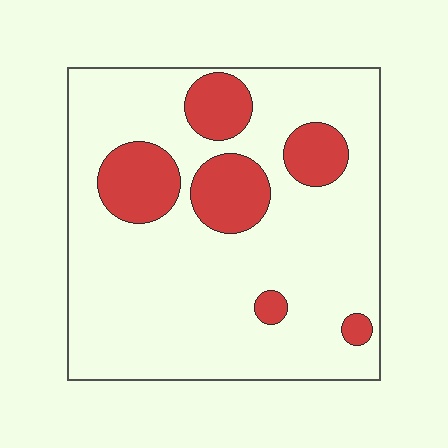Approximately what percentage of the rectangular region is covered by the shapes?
Approximately 20%.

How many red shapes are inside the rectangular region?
6.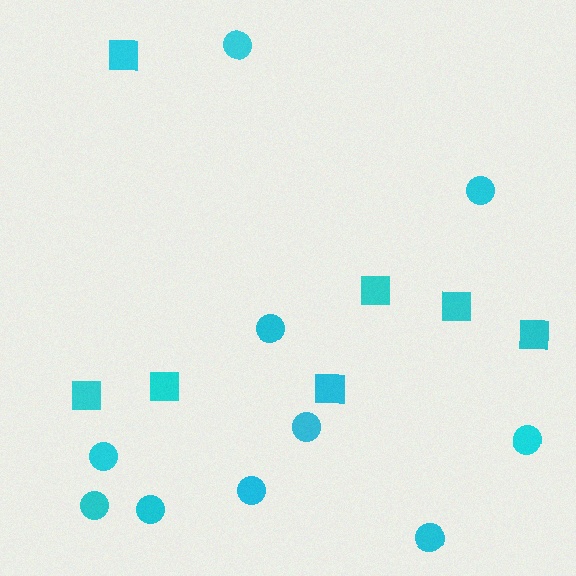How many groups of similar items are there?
There are 2 groups: one group of squares (7) and one group of circles (10).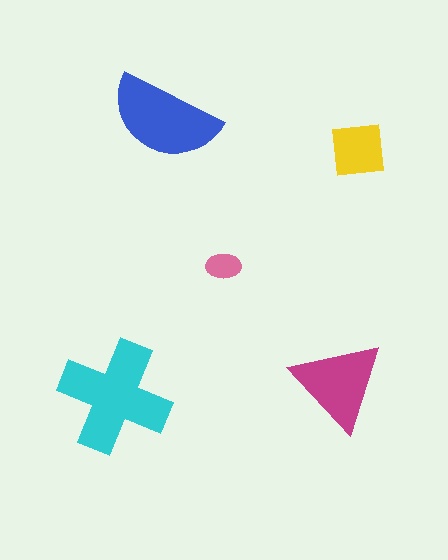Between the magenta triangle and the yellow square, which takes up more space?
The magenta triangle.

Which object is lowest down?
The cyan cross is bottommost.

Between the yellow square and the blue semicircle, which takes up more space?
The blue semicircle.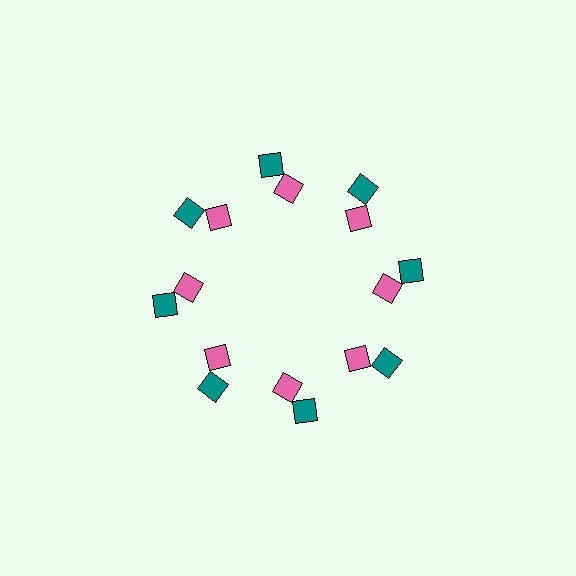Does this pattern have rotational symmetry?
Yes, this pattern has 8-fold rotational symmetry. It looks the same after rotating 45 degrees around the center.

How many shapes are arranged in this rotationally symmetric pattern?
There are 16 shapes, arranged in 8 groups of 2.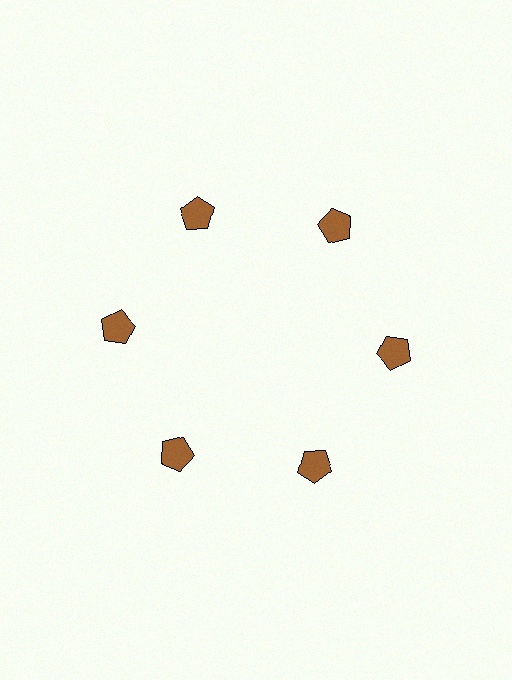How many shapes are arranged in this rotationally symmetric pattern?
There are 6 shapes, arranged in 6 groups of 1.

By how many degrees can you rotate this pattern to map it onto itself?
The pattern maps onto itself every 60 degrees of rotation.